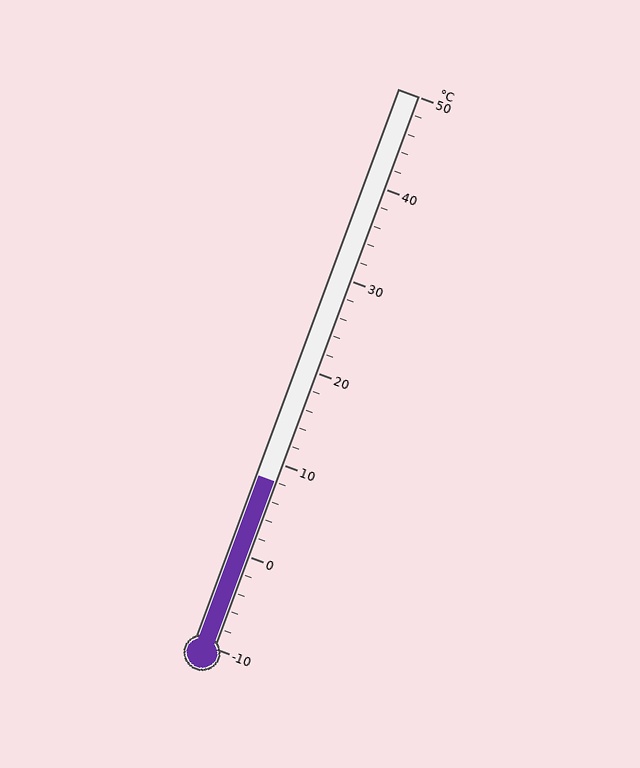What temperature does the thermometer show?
The thermometer shows approximately 8°C.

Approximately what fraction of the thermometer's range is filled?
The thermometer is filled to approximately 30% of its range.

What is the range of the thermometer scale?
The thermometer scale ranges from -10°C to 50°C.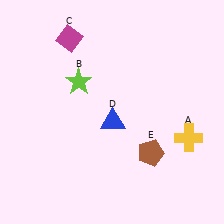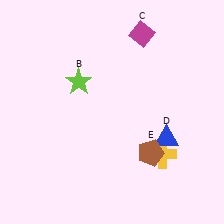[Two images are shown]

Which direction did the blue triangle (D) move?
The blue triangle (D) moved right.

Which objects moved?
The objects that moved are: the yellow cross (A), the magenta diamond (C), the blue triangle (D).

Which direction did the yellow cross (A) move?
The yellow cross (A) moved left.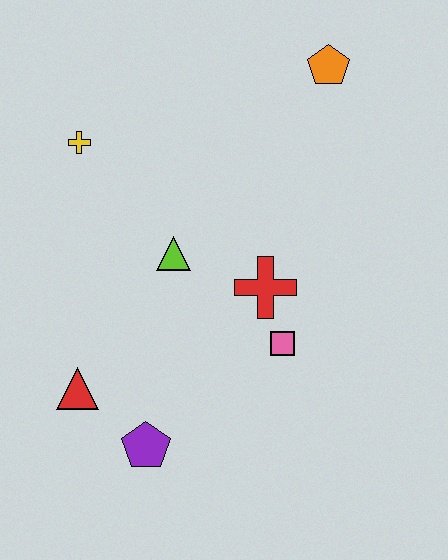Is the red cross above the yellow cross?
No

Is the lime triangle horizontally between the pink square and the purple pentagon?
Yes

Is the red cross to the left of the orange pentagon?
Yes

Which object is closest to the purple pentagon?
The red triangle is closest to the purple pentagon.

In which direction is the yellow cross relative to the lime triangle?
The yellow cross is above the lime triangle.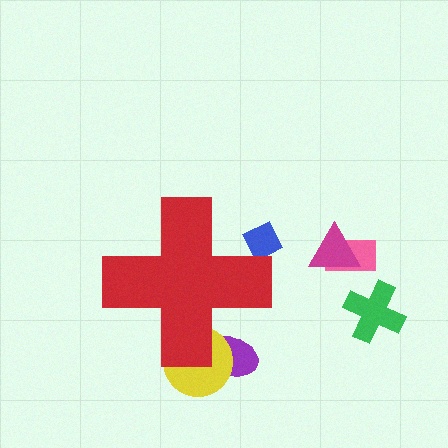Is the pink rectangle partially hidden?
No, the pink rectangle is fully visible.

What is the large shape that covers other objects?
A red cross.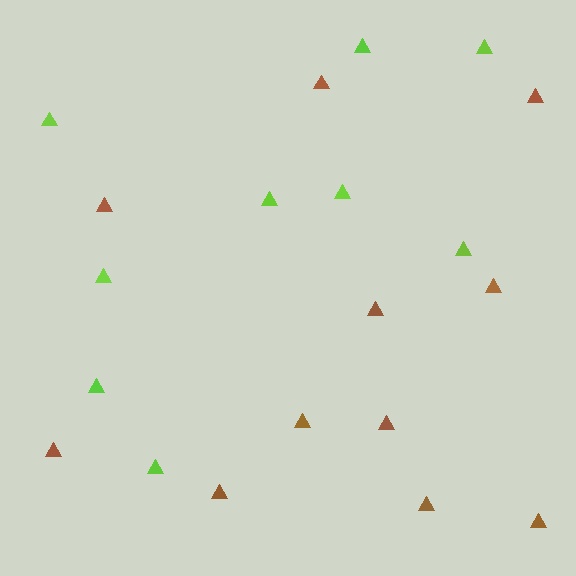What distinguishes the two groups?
There are 2 groups: one group of lime triangles (9) and one group of brown triangles (11).